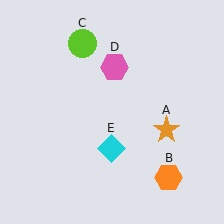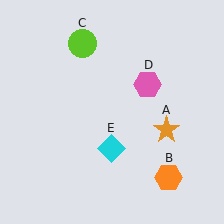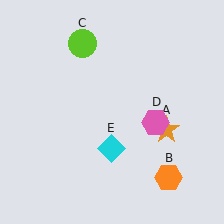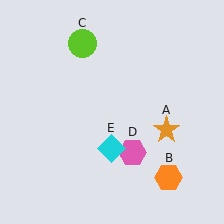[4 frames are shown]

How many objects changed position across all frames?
1 object changed position: pink hexagon (object D).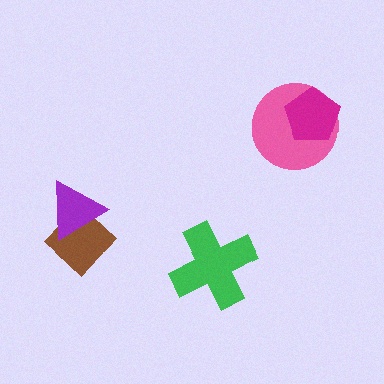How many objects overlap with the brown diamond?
1 object overlaps with the brown diamond.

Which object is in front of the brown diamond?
The purple triangle is in front of the brown diamond.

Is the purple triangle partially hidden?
No, no other shape covers it.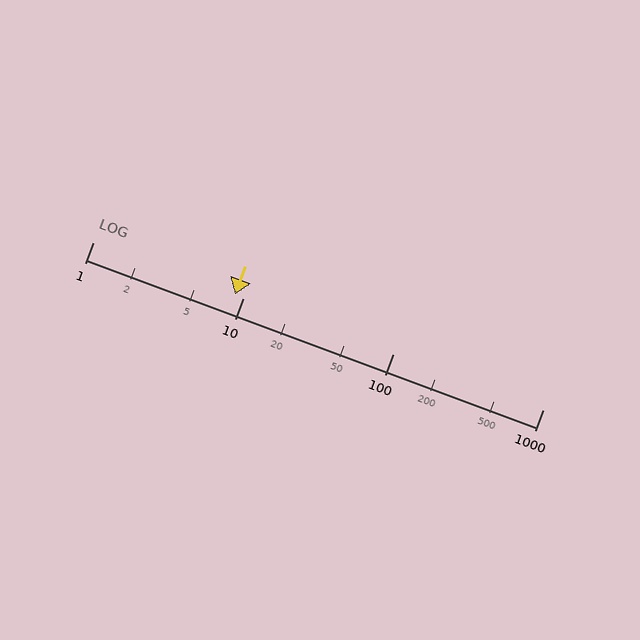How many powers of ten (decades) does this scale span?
The scale spans 3 decades, from 1 to 1000.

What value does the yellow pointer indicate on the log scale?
The pointer indicates approximately 8.9.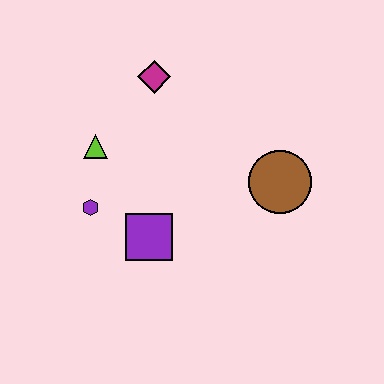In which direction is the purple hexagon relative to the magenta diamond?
The purple hexagon is below the magenta diamond.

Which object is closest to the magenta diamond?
The lime triangle is closest to the magenta diamond.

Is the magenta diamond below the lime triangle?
No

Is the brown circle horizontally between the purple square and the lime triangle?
No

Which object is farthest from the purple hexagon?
The brown circle is farthest from the purple hexagon.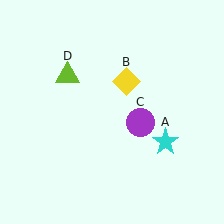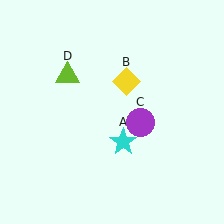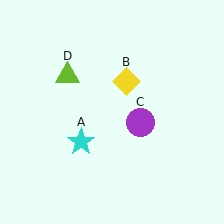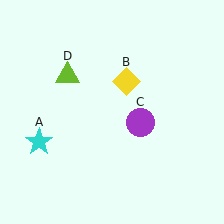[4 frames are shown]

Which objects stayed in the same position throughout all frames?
Yellow diamond (object B) and purple circle (object C) and lime triangle (object D) remained stationary.